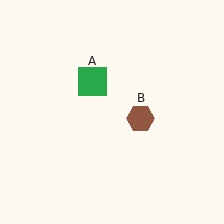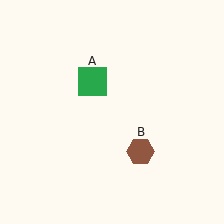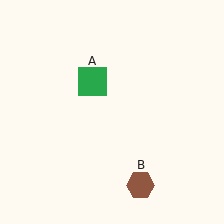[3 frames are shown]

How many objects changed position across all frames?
1 object changed position: brown hexagon (object B).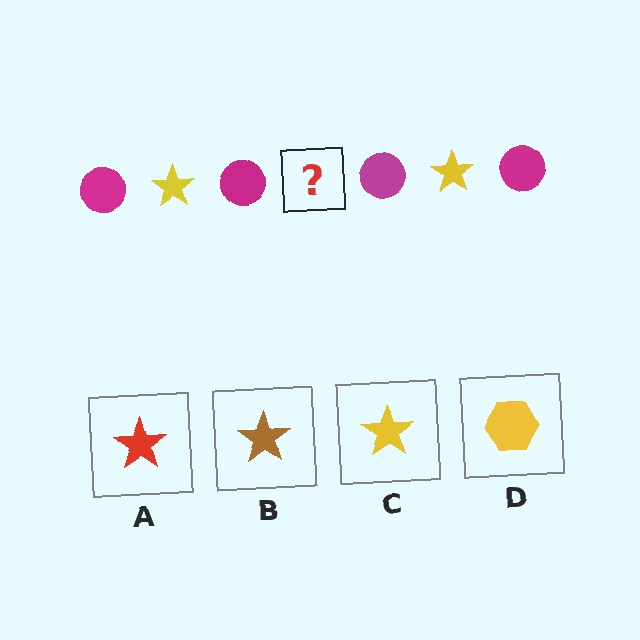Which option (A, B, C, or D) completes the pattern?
C.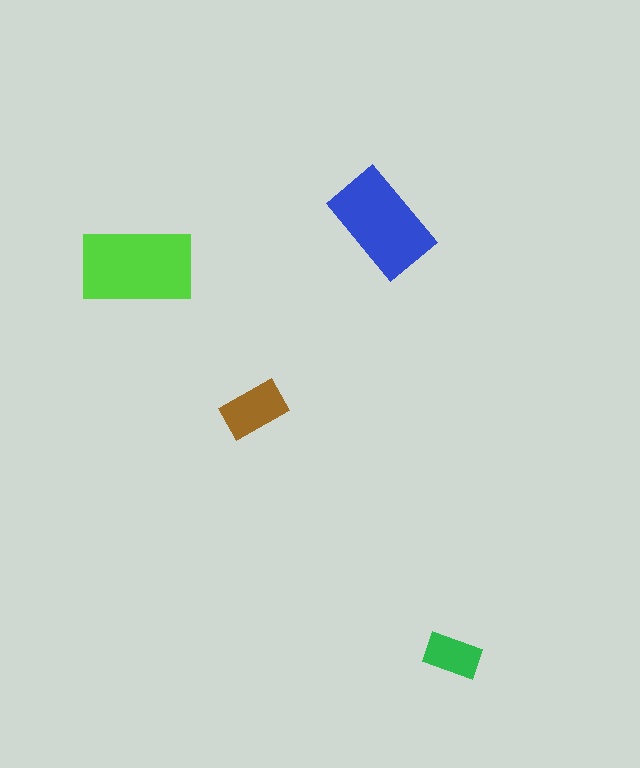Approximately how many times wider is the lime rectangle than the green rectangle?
About 2 times wider.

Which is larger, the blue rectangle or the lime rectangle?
The lime one.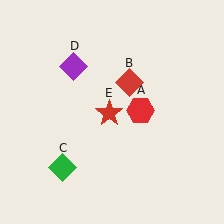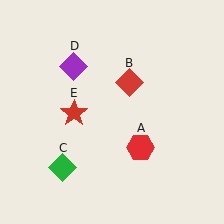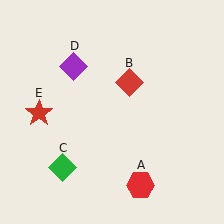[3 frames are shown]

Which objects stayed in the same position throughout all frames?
Red diamond (object B) and green diamond (object C) and purple diamond (object D) remained stationary.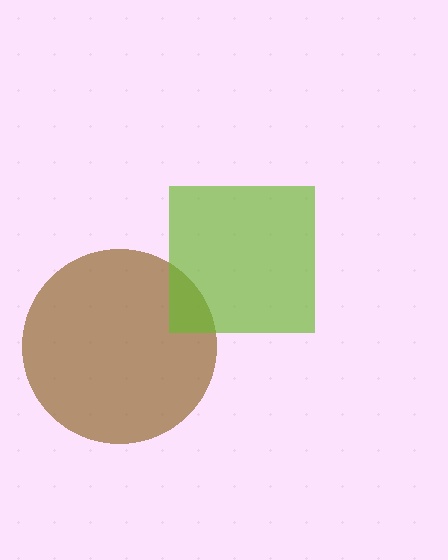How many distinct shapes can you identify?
There are 2 distinct shapes: a brown circle, a lime square.